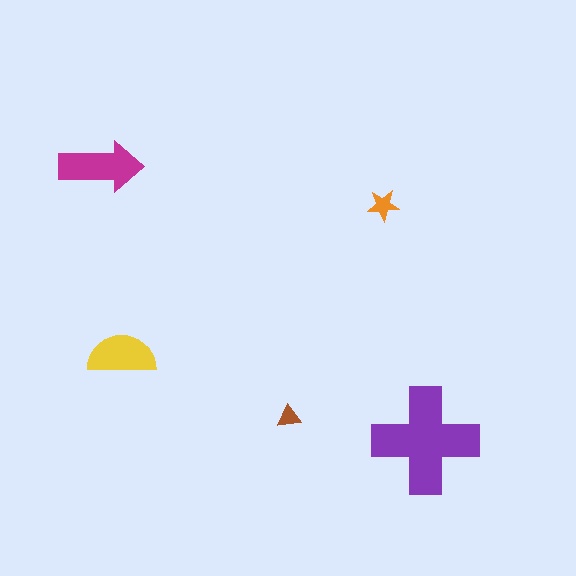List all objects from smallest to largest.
The brown triangle, the orange star, the yellow semicircle, the magenta arrow, the purple cross.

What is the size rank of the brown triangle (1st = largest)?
5th.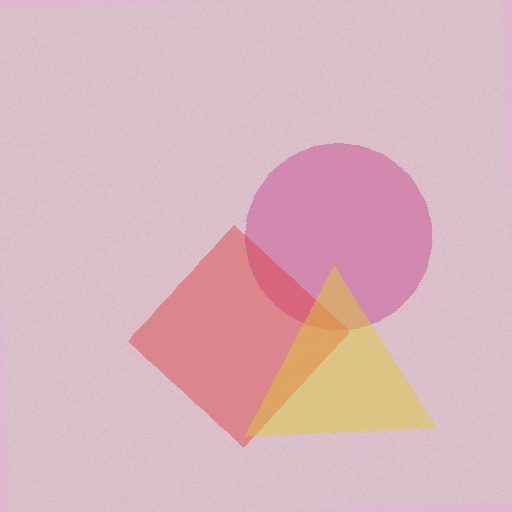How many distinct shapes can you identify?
There are 3 distinct shapes: a magenta circle, a red diamond, a yellow triangle.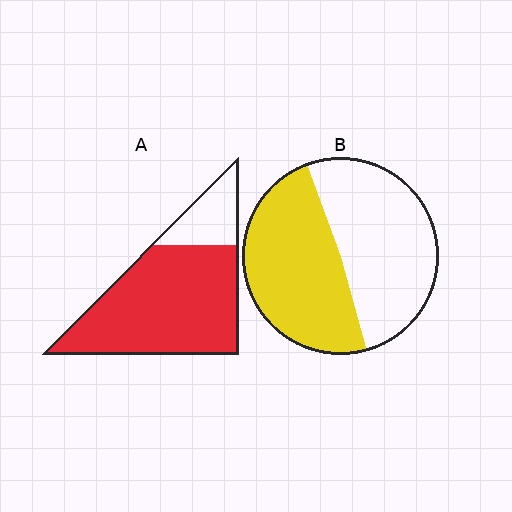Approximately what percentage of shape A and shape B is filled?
A is approximately 80% and B is approximately 50%.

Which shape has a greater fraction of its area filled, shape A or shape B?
Shape A.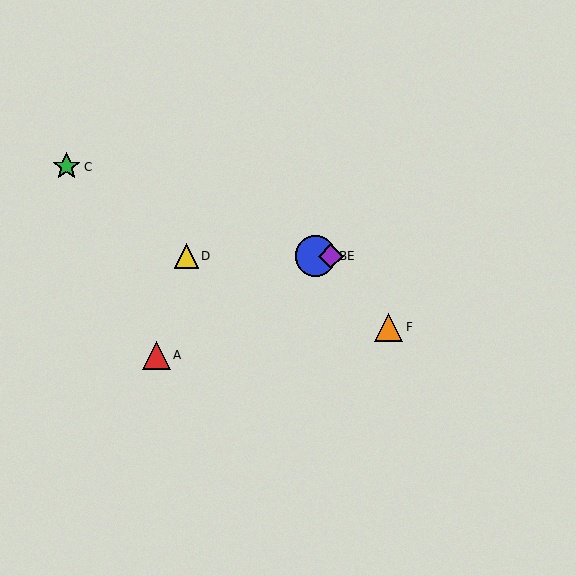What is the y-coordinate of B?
Object B is at y≈256.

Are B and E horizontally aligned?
Yes, both are at y≈256.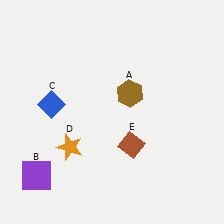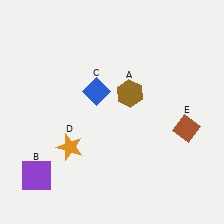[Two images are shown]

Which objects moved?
The objects that moved are: the blue diamond (C), the brown diamond (E).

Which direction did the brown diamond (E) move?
The brown diamond (E) moved right.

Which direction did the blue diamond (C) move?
The blue diamond (C) moved right.